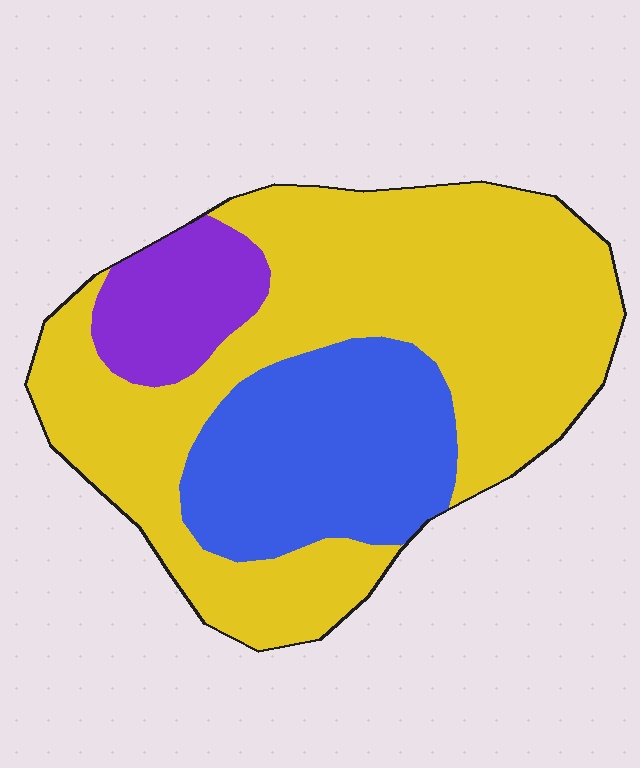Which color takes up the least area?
Purple, at roughly 10%.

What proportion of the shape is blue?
Blue covers about 25% of the shape.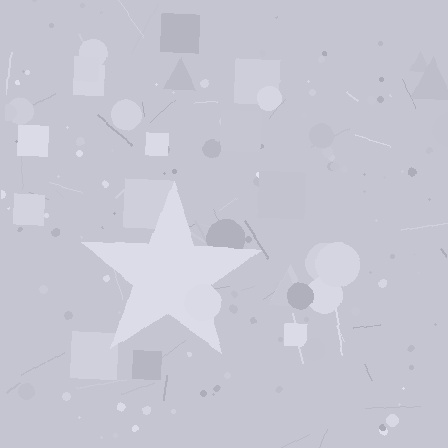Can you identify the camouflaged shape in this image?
The camouflaged shape is a star.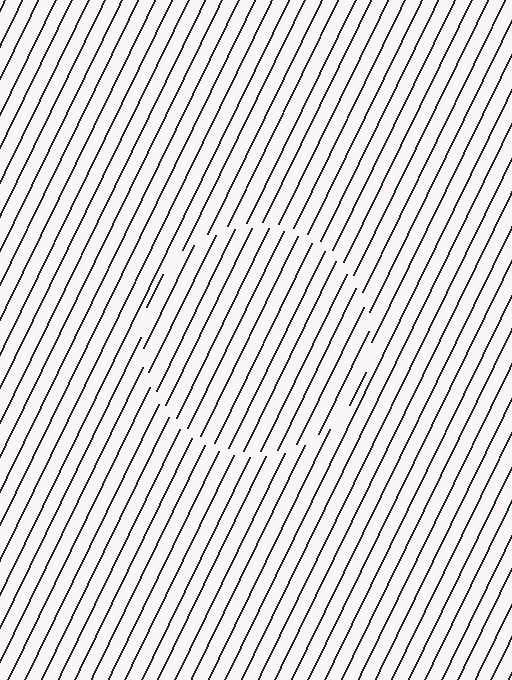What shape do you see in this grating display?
An illusory circle. The interior of the shape contains the same grating, shifted by half a period — the contour is defined by the phase discontinuity where line-ends from the inner and outer gratings abut.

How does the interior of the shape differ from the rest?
The interior of the shape contains the same grating, shifted by half a period — the contour is defined by the phase discontinuity where line-ends from the inner and outer gratings abut.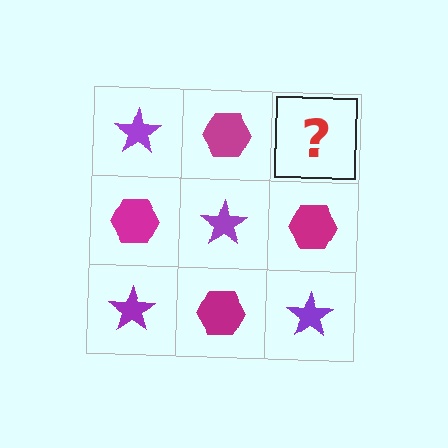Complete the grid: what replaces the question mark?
The question mark should be replaced with a purple star.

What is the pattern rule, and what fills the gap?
The rule is that it alternates purple star and magenta hexagon in a checkerboard pattern. The gap should be filled with a purple star.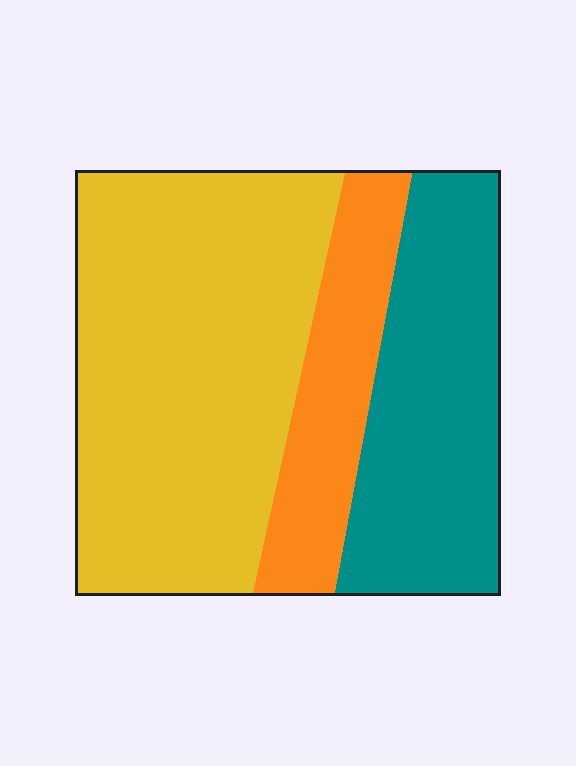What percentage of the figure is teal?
Teal takes up between a sixth and a third of the figure.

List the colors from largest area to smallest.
From largest to smallest: yellow, teal, orange.